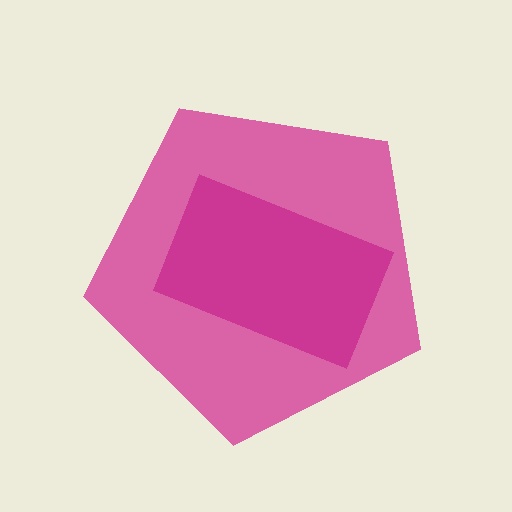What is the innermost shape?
The magenta rectangle.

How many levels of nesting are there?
2.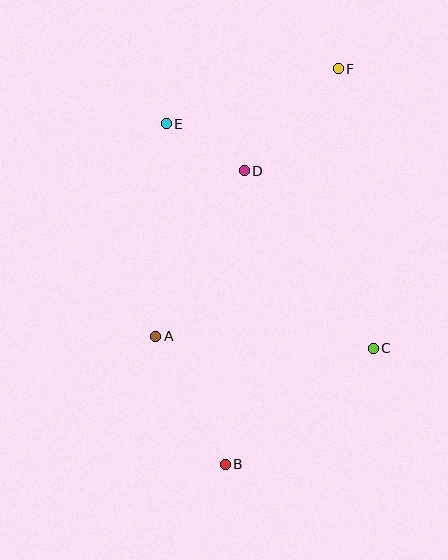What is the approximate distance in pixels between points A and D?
The distance between A and D is approximately 188 pixels.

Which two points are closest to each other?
Points D and E are closest to each other.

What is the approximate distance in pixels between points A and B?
The distance between A and B is approximately 145 pixels.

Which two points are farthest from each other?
Points B and F are farthest from each other.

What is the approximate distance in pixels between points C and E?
The distance between C and E is approximately 305 pixels.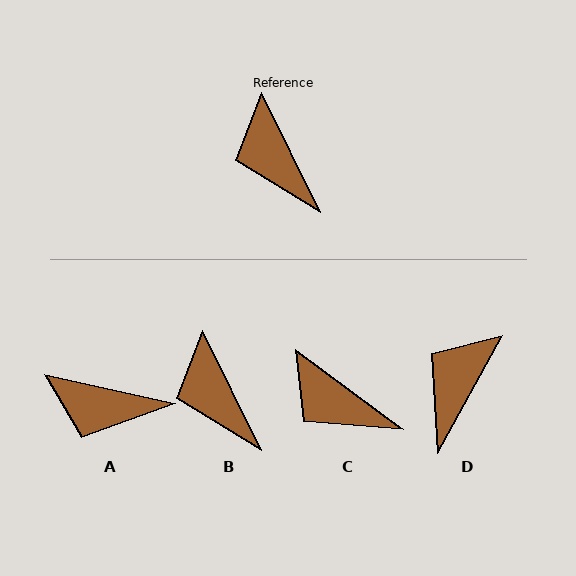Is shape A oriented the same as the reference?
No, it is off by about 51 degrees.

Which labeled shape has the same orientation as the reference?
B.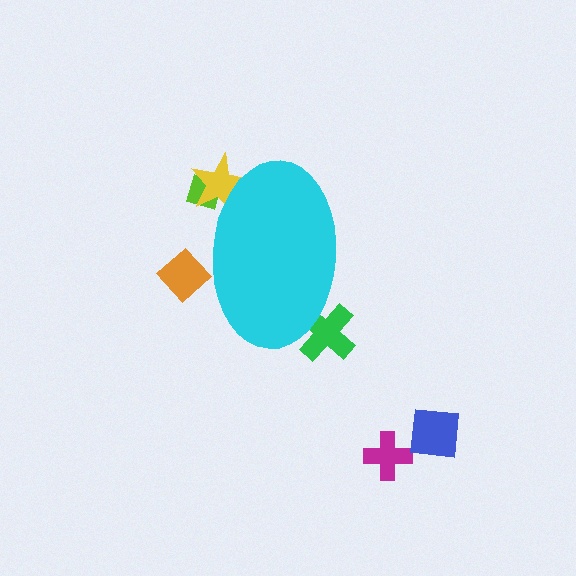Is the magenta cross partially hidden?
No, the magenta cross is fully visible.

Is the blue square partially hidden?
No, the blue square is fully visible.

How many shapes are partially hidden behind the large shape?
4 shapes are partially hidden.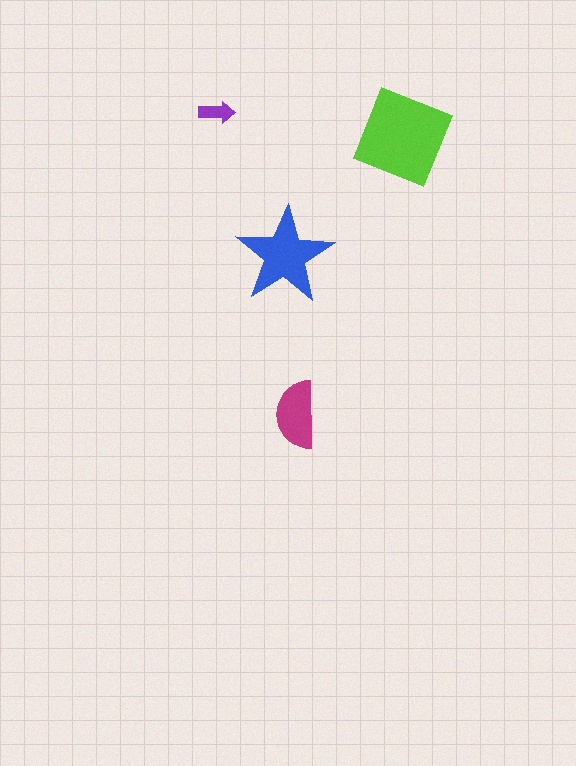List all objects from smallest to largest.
The purple arrow, the magenta semicircle, the blue star, the lime diamond.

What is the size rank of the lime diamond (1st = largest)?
1st.